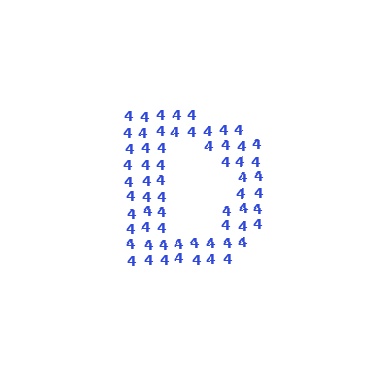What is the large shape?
The large shape is the letter D.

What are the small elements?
The small elements are digit 4's.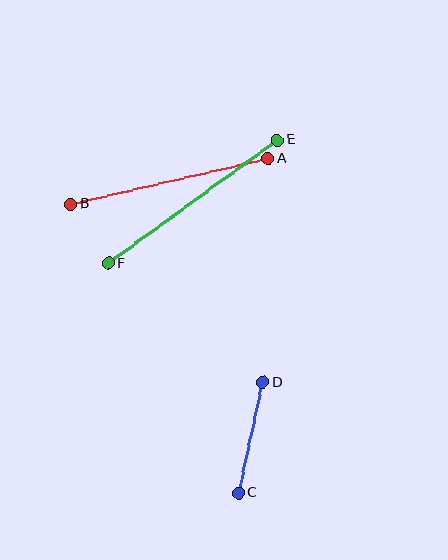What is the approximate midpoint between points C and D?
The midpoint is at approximately (251, 438) pixels.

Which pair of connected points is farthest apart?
Points E and F are farthest apart.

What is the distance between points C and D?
The distance is approximately 114 pixels.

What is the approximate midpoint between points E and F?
The midpoint is at approximately (193, 202) pixels.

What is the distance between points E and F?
The distance is approximately 209 pixels.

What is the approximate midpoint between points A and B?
The midpoint is at approximately (169, 181) pixels.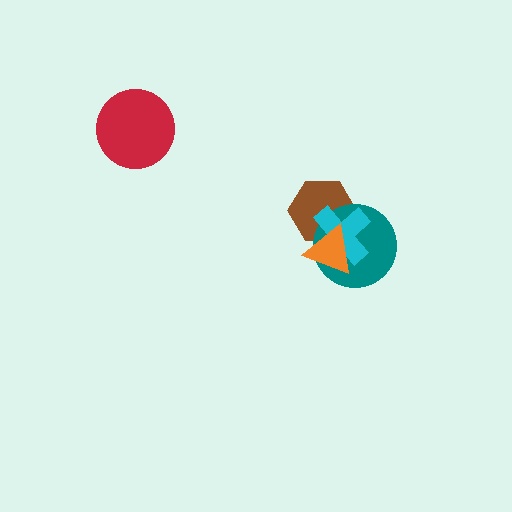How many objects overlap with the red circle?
0 objects overlap with the red circle.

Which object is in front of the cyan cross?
The orange triangle is in front of the cyan cross.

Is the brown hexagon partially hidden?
Yes, it is partially covered by another shape.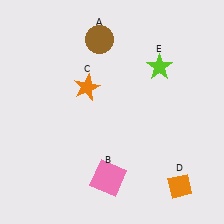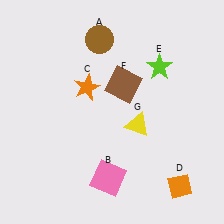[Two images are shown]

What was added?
A brown square (F), a yellow triangle (G) were added in Image 2.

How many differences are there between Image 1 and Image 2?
There are 2 differences between the two images.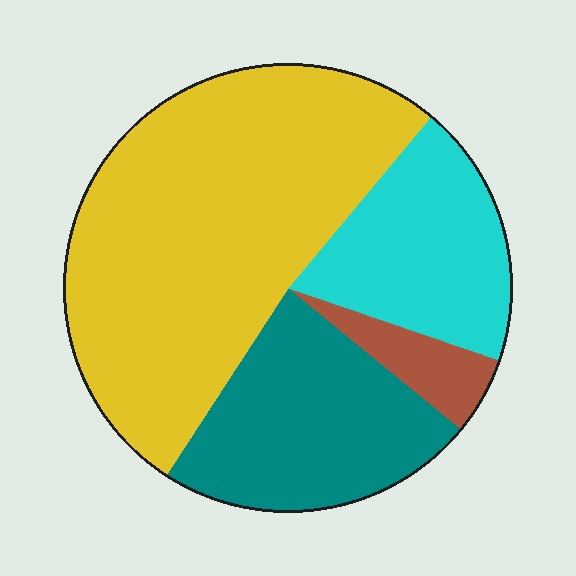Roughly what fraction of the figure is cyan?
Cyan covers roughly 20% of the figure.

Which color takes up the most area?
Yellow, at roughly 50%.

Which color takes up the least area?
Brown, at roughly 5%.